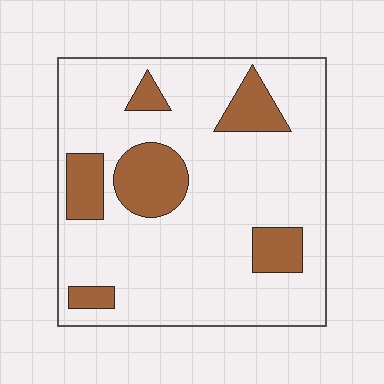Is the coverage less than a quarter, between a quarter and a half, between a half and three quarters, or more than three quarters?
Less than a quarter.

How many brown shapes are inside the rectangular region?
6.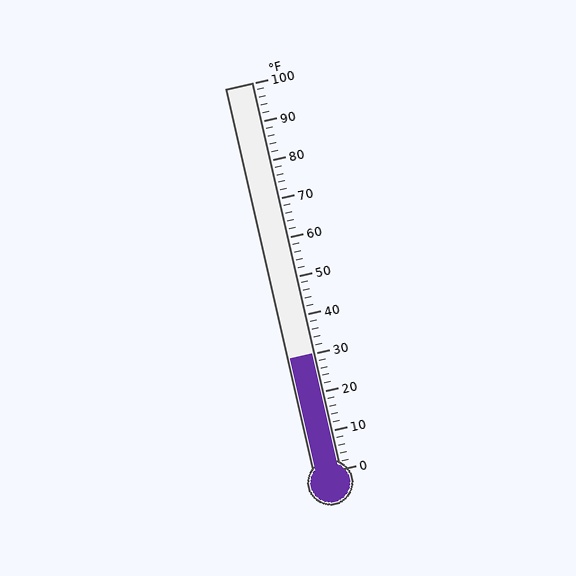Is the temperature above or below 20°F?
The temperature is above 20°F.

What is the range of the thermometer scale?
The thermometer scale ranges from 0°F to 100°F.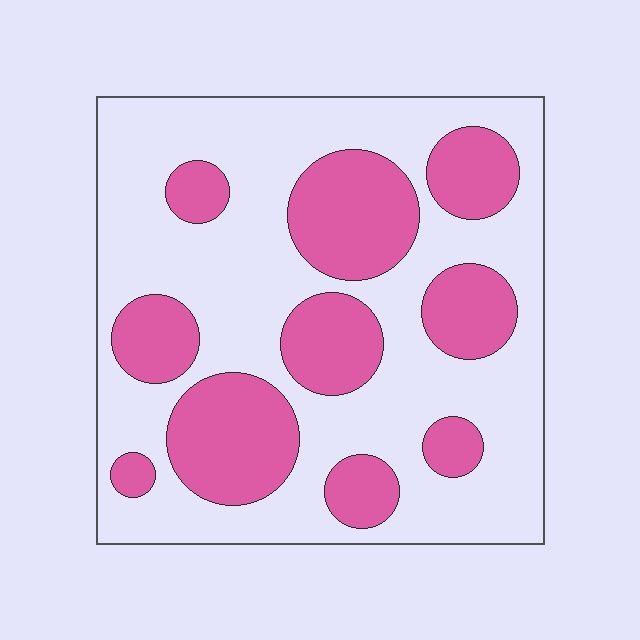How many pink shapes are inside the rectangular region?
10.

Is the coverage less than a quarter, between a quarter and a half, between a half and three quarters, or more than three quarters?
Between a quarter and a half.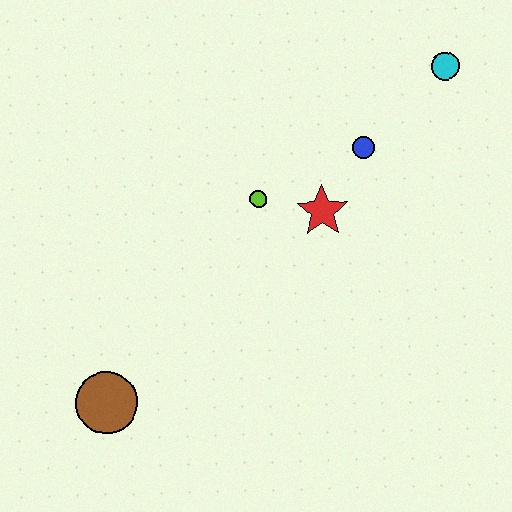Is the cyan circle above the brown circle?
Yes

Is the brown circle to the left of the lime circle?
Yes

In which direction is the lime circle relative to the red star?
The lime circle is to the left of the red star.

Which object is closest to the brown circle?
The lime circle is closest to the brown circle.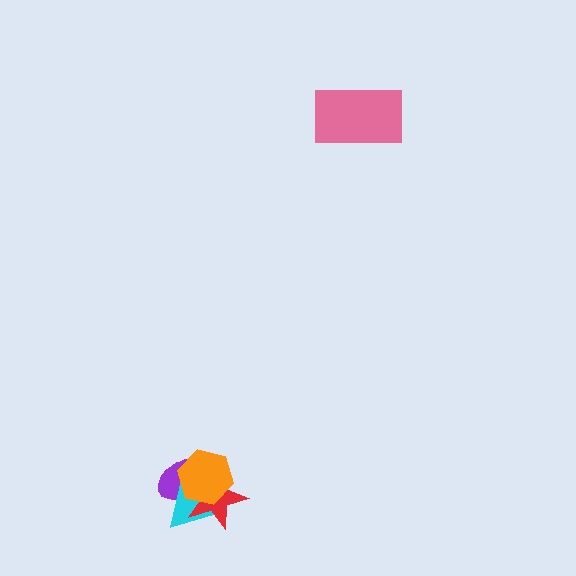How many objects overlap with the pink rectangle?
0 objects overlap with the pink rectangle.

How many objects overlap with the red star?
3 objects overlap with the red star.